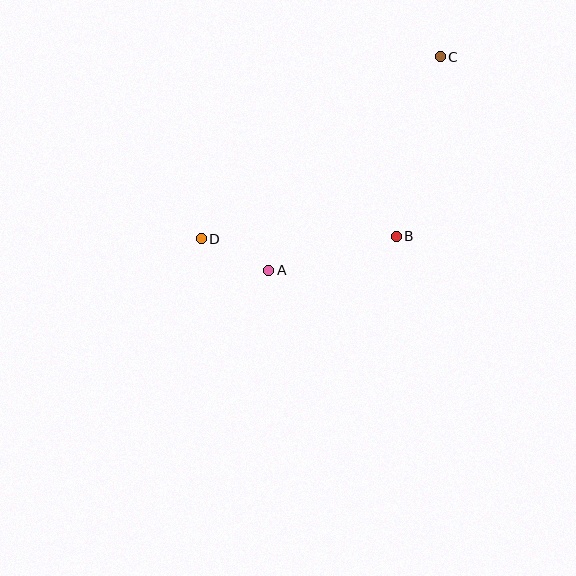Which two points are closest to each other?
Points A and D are closest to each other.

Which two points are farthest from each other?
Points C and D are farthest from each other.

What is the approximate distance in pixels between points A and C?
The distance between A and C is approximately 274 pixels.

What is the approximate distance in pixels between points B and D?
The distance between B and D is approximately 195 pixels.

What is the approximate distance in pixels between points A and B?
The distance between A and B is approximately 132 pixels.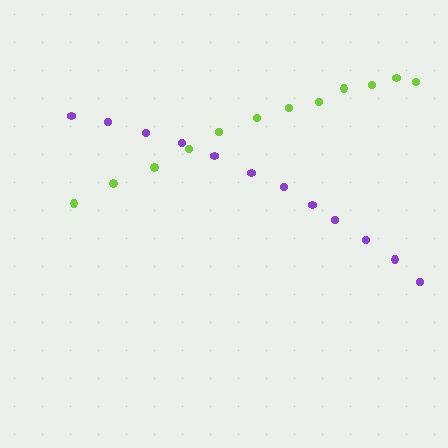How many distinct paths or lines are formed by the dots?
There are 2 distinct paths.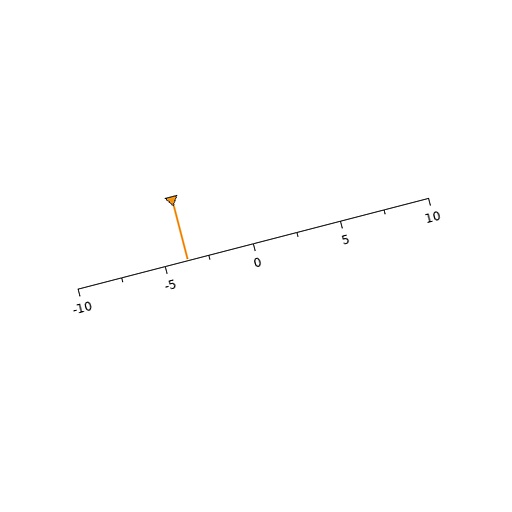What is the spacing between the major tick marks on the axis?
The major ticks are spaced 5 apart.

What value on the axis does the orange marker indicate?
The marker indicates approximately -3.8.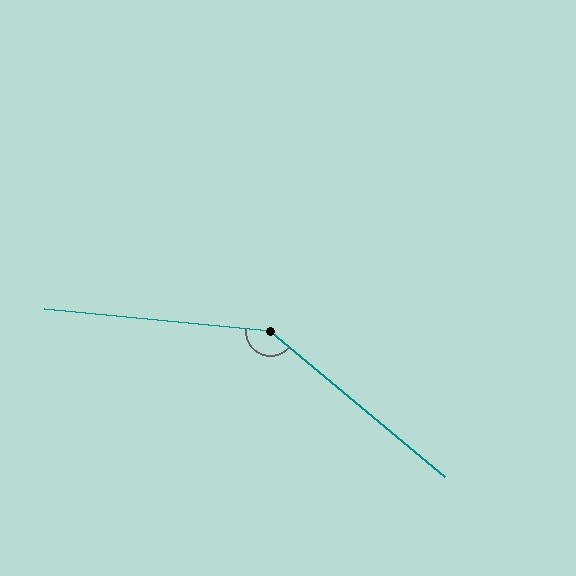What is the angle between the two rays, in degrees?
Approximately 146 degrees.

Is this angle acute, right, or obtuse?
It is obtuse.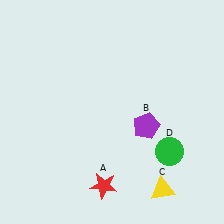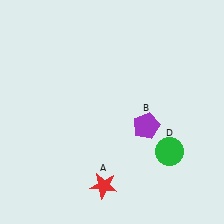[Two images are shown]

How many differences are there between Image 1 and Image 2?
There is 1 difference between the two images.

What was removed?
The yellow triangle (C) was removed in Image 2.